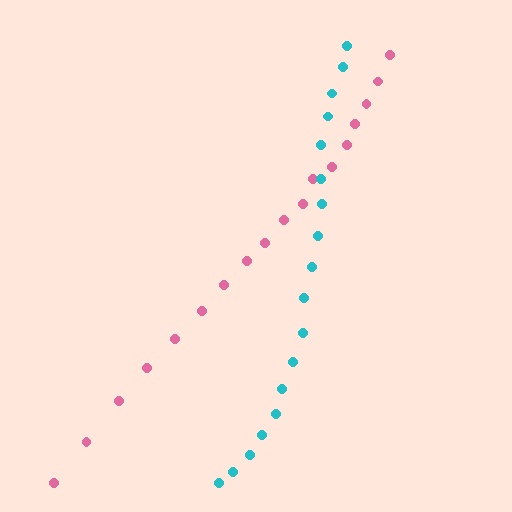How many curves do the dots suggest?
There are 2 distinct paths.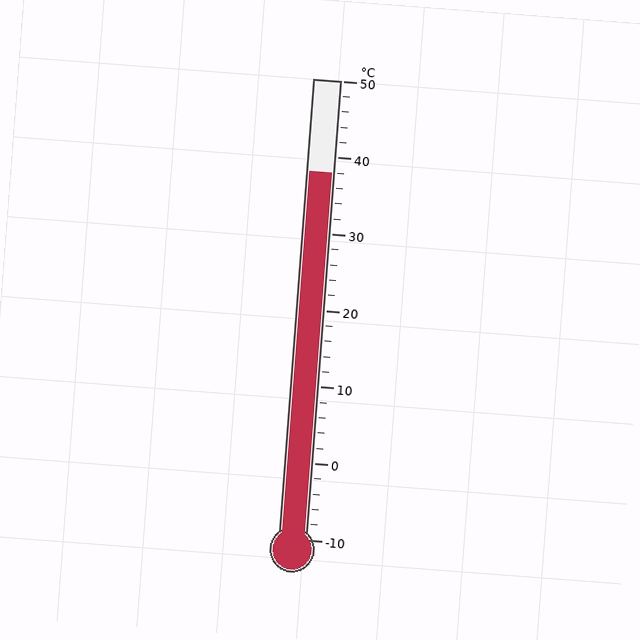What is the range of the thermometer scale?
The thermometer scale ranges from -10°C to 50°C.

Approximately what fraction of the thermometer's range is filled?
The thermometer is filled to approximately 80% of its range.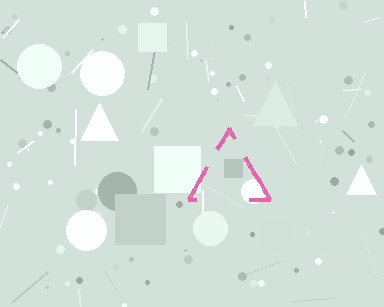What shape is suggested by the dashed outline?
The dashed outline suggests a triangle.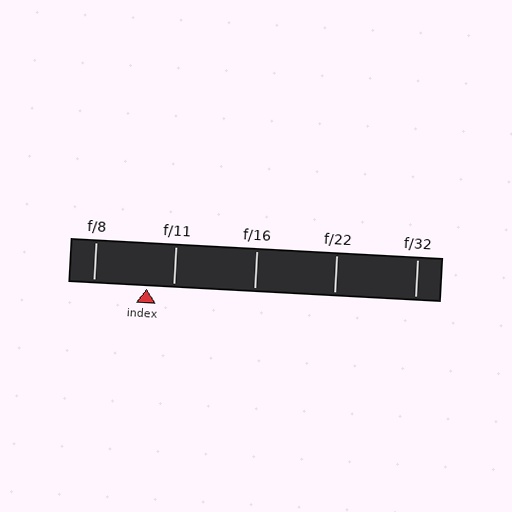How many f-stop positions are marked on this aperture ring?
There are 5 f-stop positions marked.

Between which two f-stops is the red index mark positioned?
The index mark is between f/8 and f/11.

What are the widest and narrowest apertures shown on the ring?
The widest aperture shown is f/8 and the narrowest is f/32.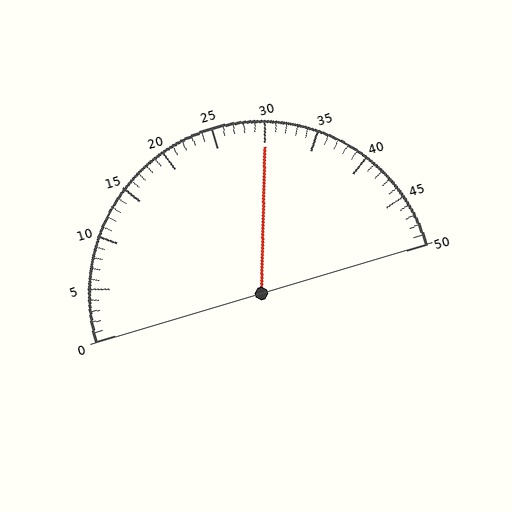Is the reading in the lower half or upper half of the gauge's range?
The reading is in the upper half of the range (0 to 50).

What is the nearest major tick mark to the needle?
The nearest major tick mark is 30.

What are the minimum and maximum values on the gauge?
The gauge ranges from 0 to 50.